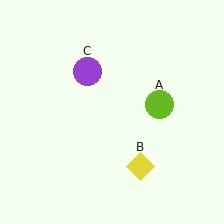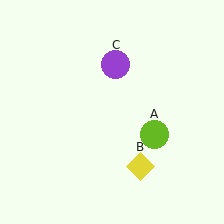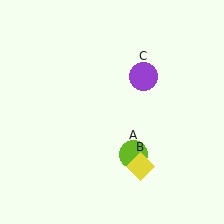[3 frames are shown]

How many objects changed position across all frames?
2 objects changed position: lime circle (object A), purple circle (object C).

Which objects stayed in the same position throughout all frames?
Yellow diamond (object B) remained stationary.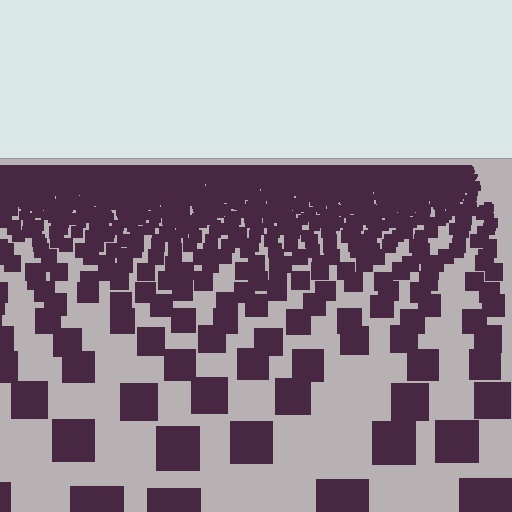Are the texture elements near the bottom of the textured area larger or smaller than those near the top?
Larger. Near the bottom, elements are closer to the viewer and appear at a bigger on-screen size.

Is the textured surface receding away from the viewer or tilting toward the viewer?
The surface is receding away from the viewer. Texture elements get smaller and denser toward the top.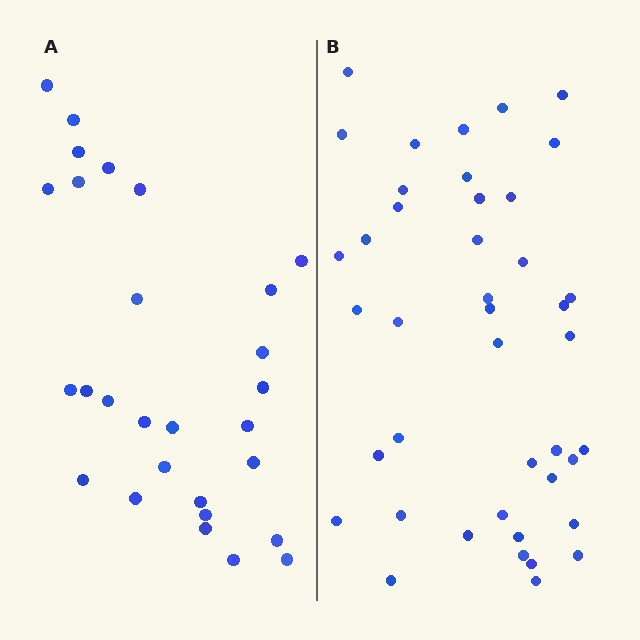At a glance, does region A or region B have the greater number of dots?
Region B (the right region) has more dots.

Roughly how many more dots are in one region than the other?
Region B has approximately 15 more dots than region A.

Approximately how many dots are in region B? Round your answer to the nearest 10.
About 40 dots. (The exact count is 42, which rounds to 40.)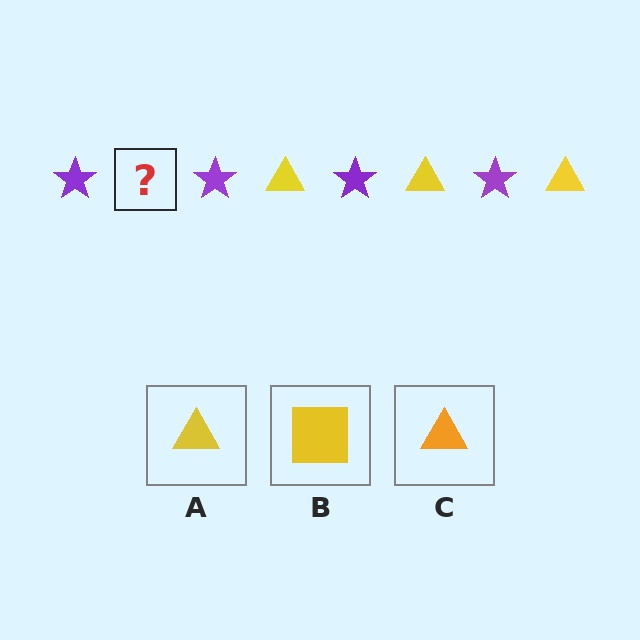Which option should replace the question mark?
Option A.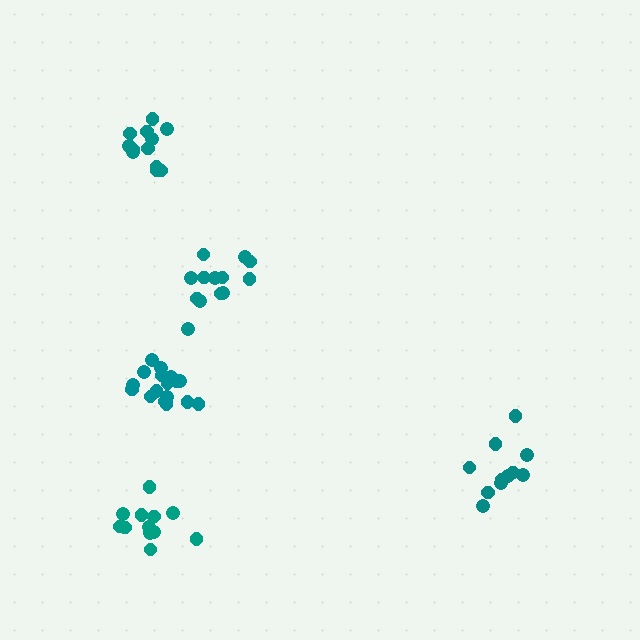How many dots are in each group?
Group 1: 17 dots, Group 2: 12 dots, Group 3: 11 dots, Group 4: 12 dots, Group 5: 13 dots (65 total).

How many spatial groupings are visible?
There are 5 spatial groupings.